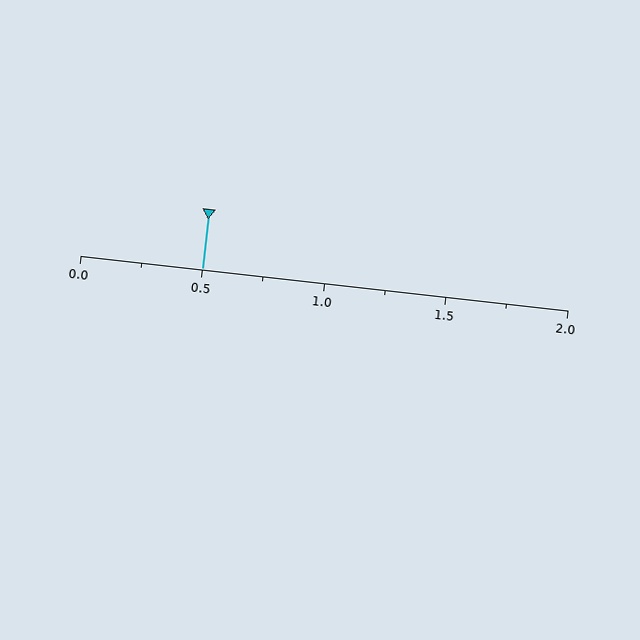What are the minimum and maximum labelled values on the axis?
The axis runs from 0.0 to 2.0.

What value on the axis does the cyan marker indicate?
The marker indicates approximately 0.5.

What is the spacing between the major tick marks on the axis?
The major ticks are spaced 0.5 apart.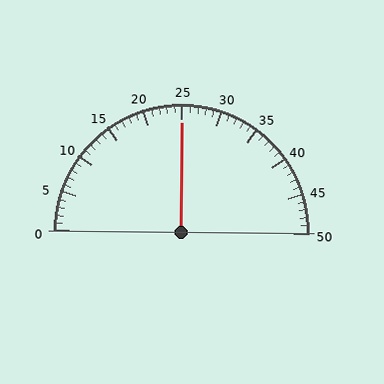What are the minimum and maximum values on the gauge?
The gauge ranges from 0 to 50.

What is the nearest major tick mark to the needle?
The nearest major tick mark is 25.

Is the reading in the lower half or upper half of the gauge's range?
The reading is in the upper half of the range (0 to 50).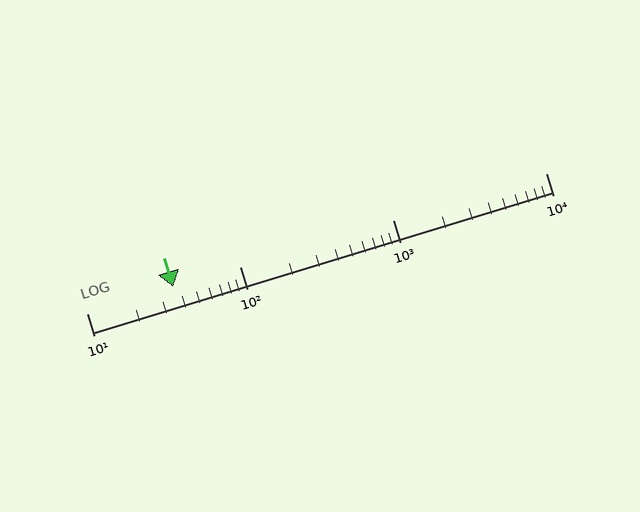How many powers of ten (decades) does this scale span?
The scale spans 3 decades, from 10 to 10000.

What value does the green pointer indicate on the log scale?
The pointer indicates approximately 37.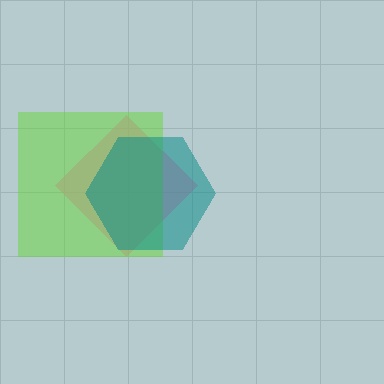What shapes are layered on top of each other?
The layered shapes are: a pink diamond, a lime square, a teal hexagon.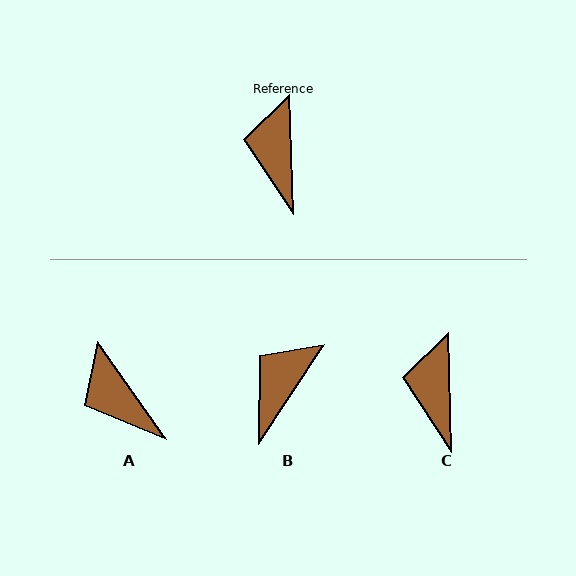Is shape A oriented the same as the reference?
No, it is off by about 34 degrees.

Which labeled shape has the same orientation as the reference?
C.